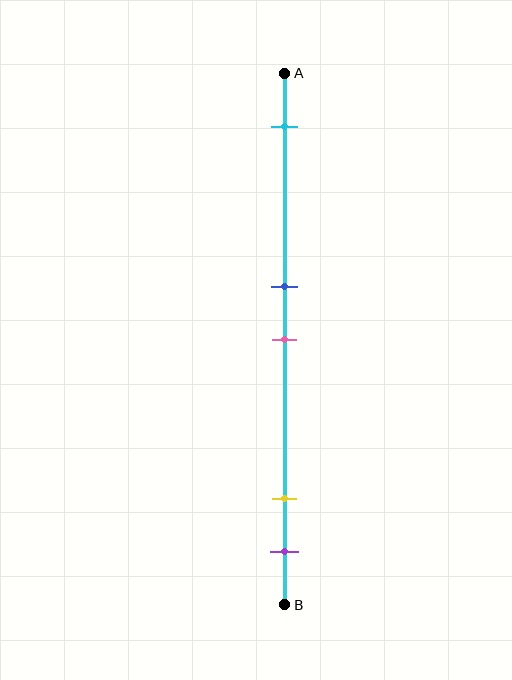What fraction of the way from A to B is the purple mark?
The purple mark is approximately 90% (0.9) of the way from A to B.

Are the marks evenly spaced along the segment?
No, the marks are not evenly spaced.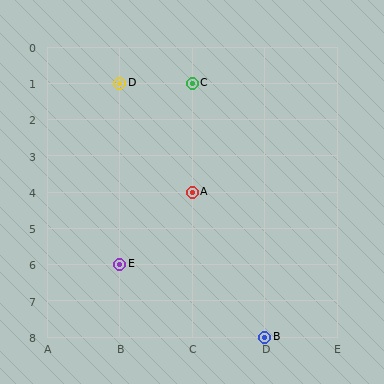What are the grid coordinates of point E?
Point E is at grid coordinates (B, 6).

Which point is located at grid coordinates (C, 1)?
Point C is at (C, 1).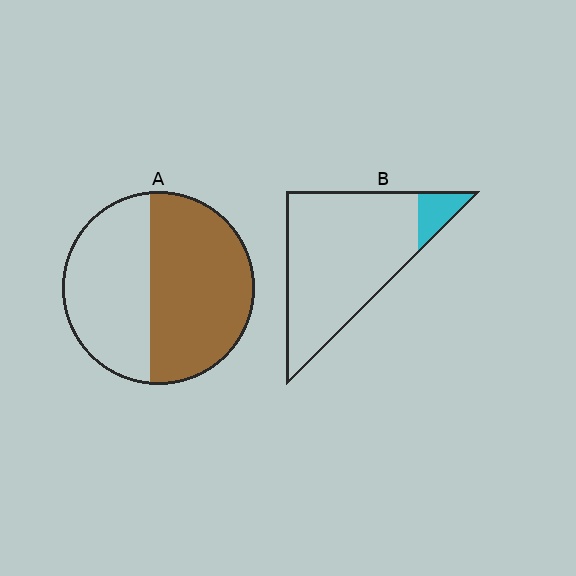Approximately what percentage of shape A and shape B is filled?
A is approximately 55% and B is approximately 10%.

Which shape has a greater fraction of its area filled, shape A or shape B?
Shape A.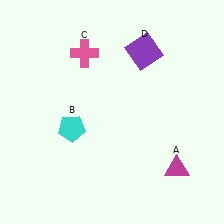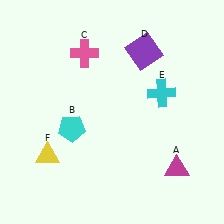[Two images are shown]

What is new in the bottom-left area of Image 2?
A yellow triangle (F) was added in the bottom-left area of Image 2.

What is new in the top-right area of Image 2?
A cyan cross (E) was added in the top-right area of Image 2.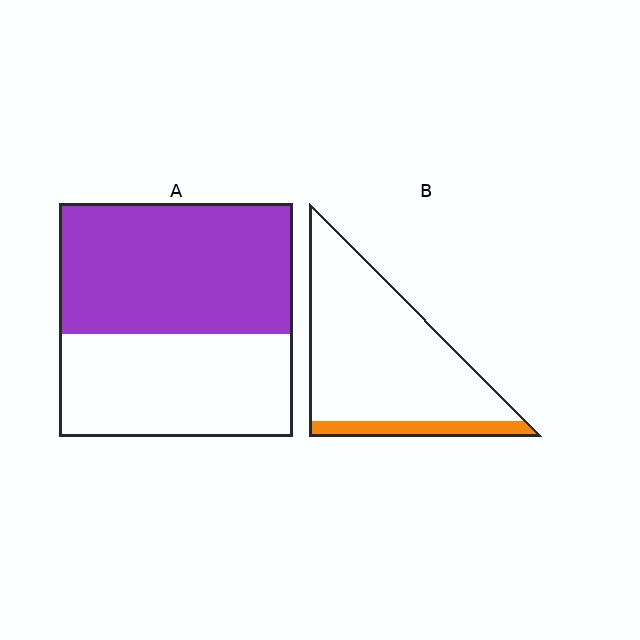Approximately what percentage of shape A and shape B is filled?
A is approximately 55% and B is approximately 15%.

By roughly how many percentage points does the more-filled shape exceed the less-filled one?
By roughly 45 percentage points (A over B).